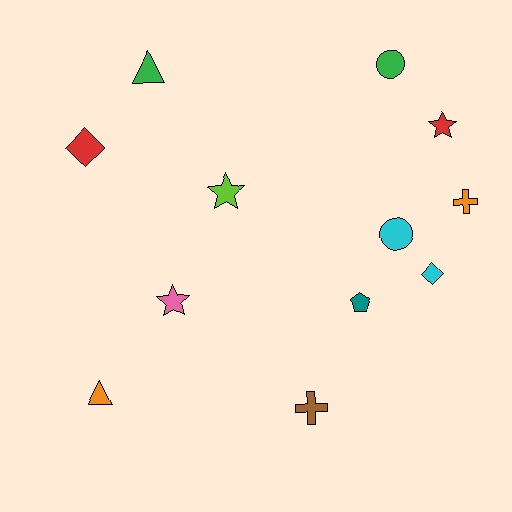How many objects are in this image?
There are 12 objects.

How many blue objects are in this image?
There are no blue objects.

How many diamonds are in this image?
There are 2 diamonds.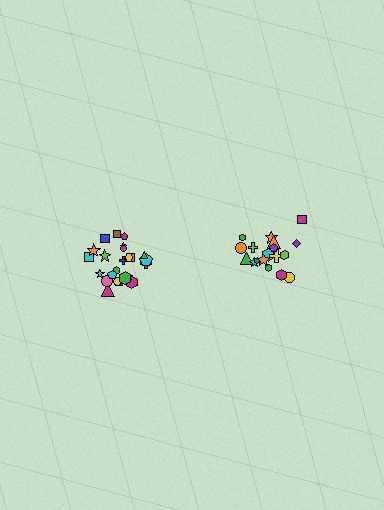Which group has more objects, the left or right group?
The left group.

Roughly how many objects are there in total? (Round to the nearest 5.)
Roughly 45 objects in total.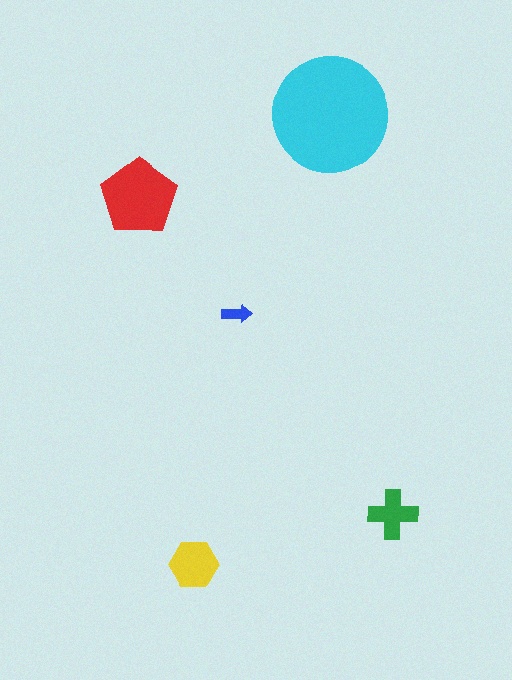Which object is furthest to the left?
The red pentagon is leftmost.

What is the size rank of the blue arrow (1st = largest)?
5th.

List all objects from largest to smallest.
The cyan circle, the red pentagon, the yellow hexagon, the green cross, the blue arrow.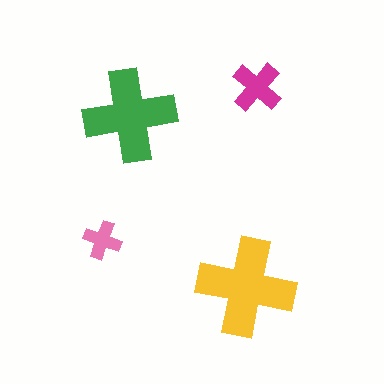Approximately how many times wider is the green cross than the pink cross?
About 2.5 times wider.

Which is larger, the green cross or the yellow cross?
The yellow one.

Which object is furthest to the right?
The magenta cross is rightmost.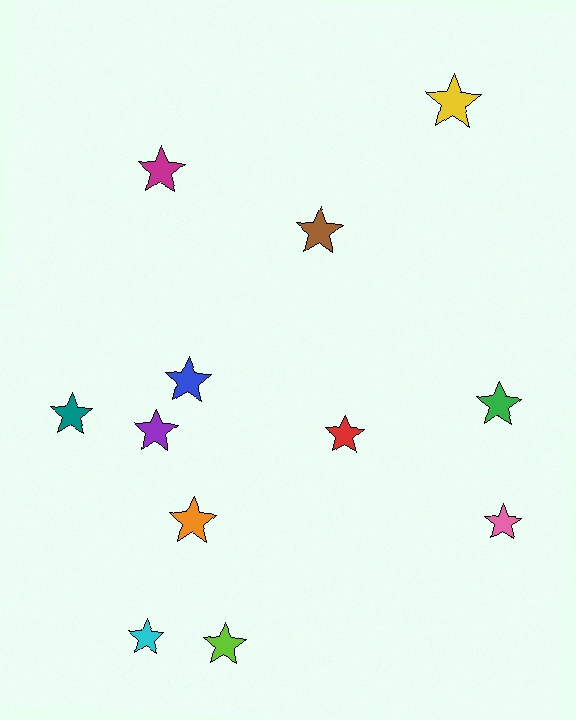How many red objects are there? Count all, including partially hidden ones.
There is 1 red object.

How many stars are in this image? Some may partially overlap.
There are 12 stars.